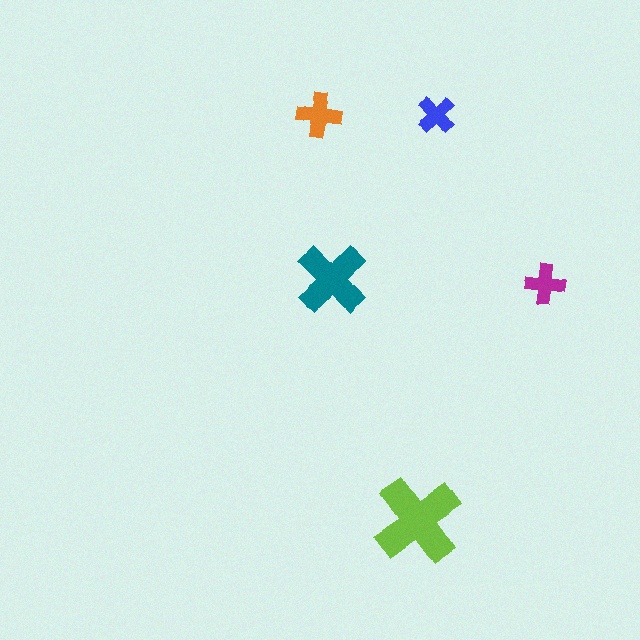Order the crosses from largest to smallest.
the lime one, the teal one, the orange one, the magenta one, the blue one.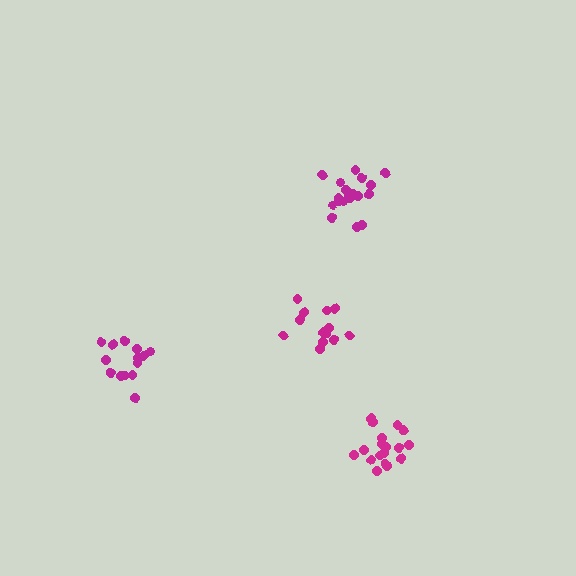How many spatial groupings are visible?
There are 4 spatial groupings.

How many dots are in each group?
Group 1: 14 dots, Group 2: 18 dots, Group 3: 14 dots, Group 4: 19 dots (65 total).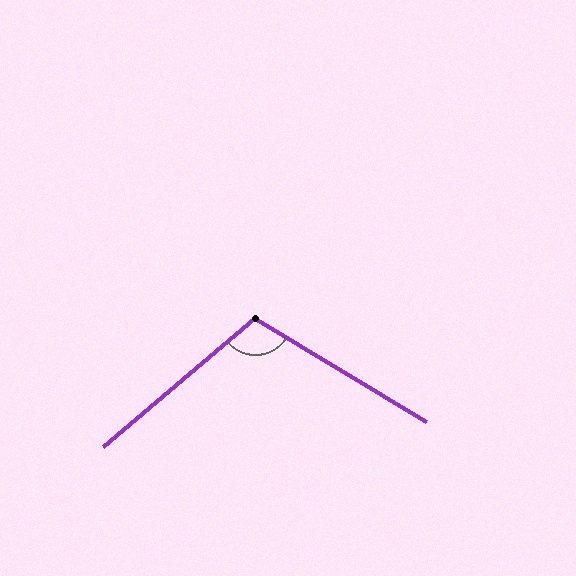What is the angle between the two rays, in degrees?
Approximately 108 degrees.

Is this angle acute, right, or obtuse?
It is obtuse.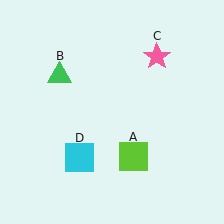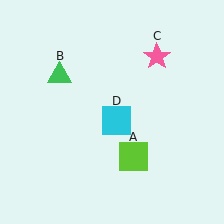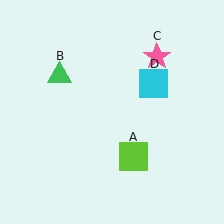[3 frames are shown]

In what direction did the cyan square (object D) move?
The cyan square (object D) moved up and to the right.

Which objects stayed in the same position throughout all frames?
Lime square (object A) and green triangle (object B) and pink star (object C) remained stationary.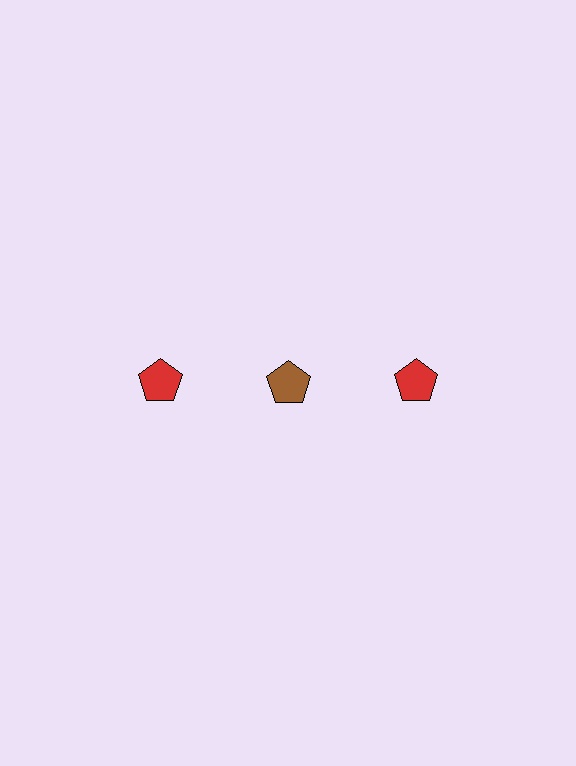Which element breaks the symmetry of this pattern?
The brown pentagon in the top row, second from left column breaks the symmetry. All other shapes are red pentagons.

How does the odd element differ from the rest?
It has a different color: brown instead of red.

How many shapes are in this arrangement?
There are 3 shapes arranged in a grid pattern.